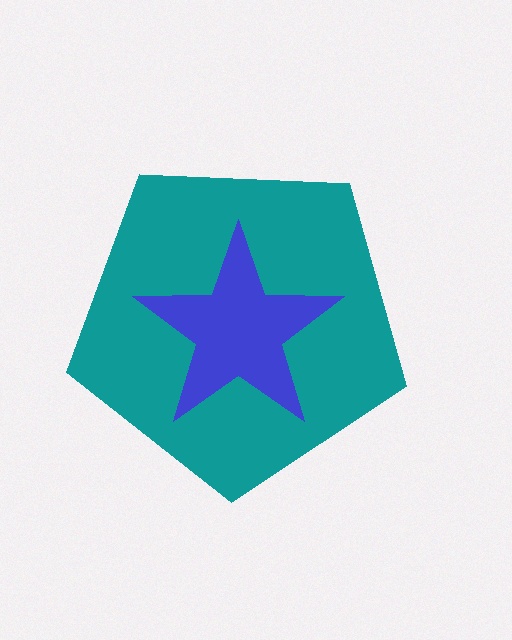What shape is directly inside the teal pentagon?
The blue star.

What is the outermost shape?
The teal pentagon.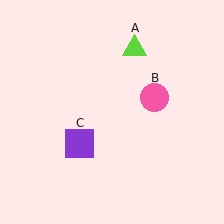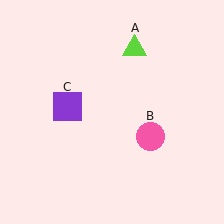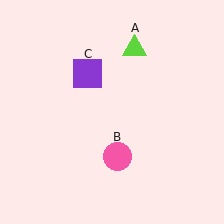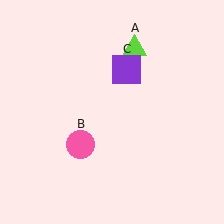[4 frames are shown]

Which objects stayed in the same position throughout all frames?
Lime triangle (object A) remained stationary.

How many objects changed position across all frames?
2 objects changed position: pink circle (object B), purple square (object C).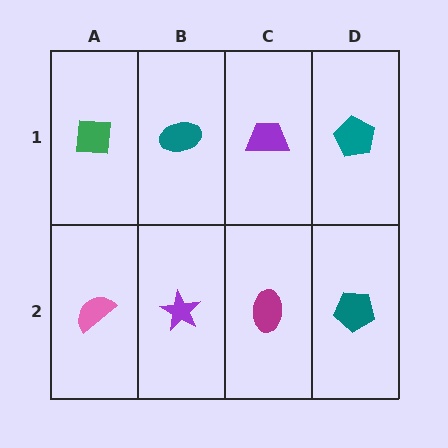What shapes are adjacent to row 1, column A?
A pink semicircle (row 2, column A), a teal ellipse (row 1, column B).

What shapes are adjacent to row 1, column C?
A magenta ellipse (row 2, column C), a teal ellipse (row 1, column B), a teal pentagon (row 1, column D).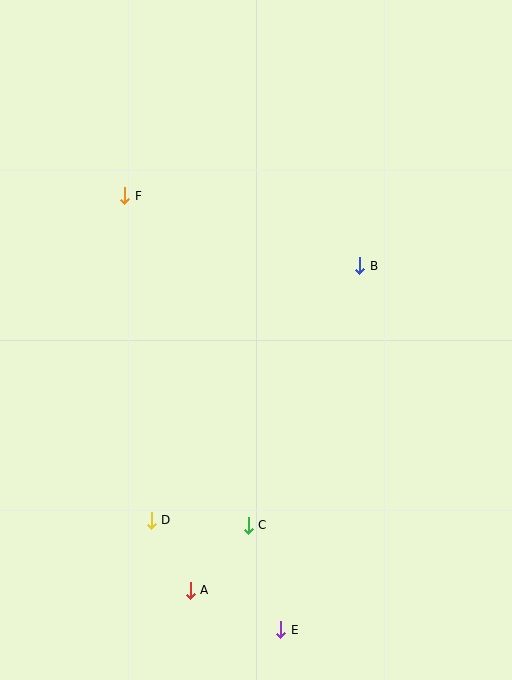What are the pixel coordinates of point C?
Point C is at (248, 525).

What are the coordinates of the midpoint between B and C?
The midpoint between B and C is at (304, 396).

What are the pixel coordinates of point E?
Point E is at (281, 630).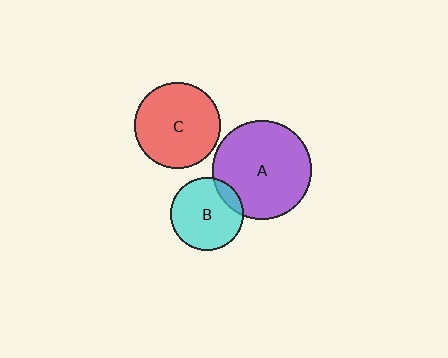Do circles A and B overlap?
Yes.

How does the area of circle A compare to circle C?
Approximately 1.3 times.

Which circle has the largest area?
Circle A (purple).